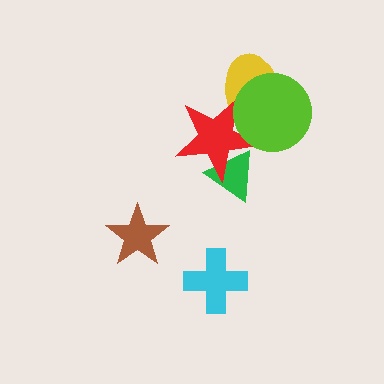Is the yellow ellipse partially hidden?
Yes, it is partially covered by another shape.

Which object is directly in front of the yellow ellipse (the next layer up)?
The red star is directly in front of the yellow ellipse.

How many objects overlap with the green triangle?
1 object overlaps with the green triangle.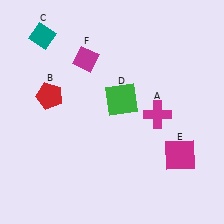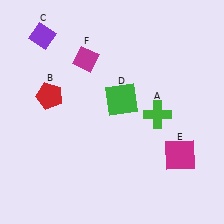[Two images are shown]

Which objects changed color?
A changed from magenta to green. C changed from teal to purple.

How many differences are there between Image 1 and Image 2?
There are 2 differences between the two images.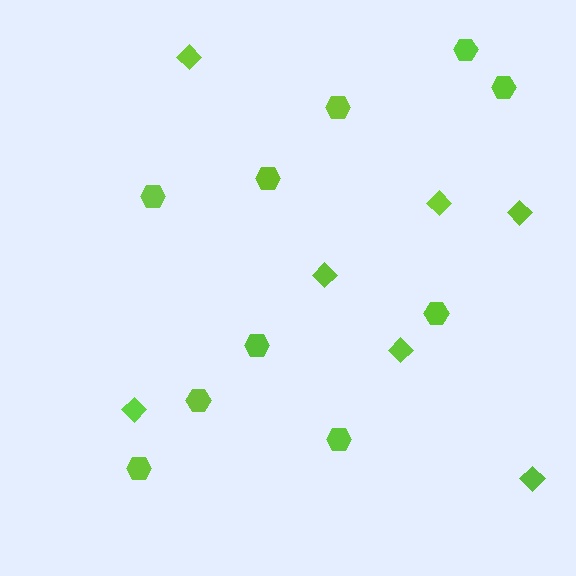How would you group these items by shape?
There are 2 groups: one group of hexagons (10) and one group of diamonds (7).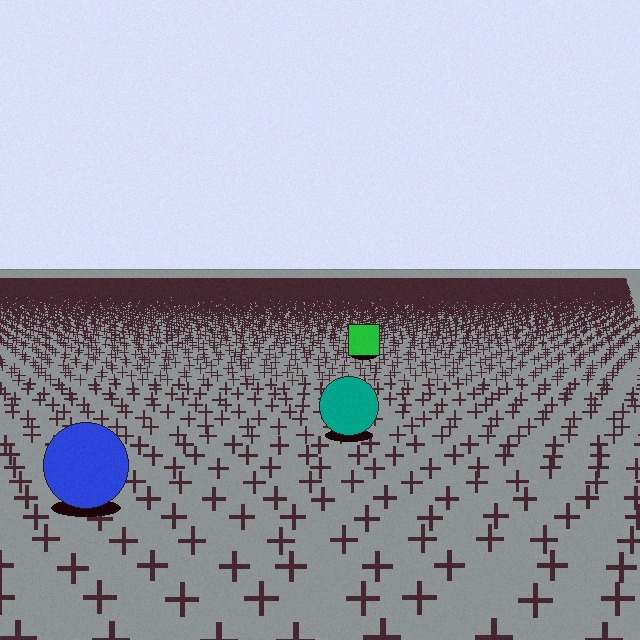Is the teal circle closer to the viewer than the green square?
Yes. The teal circle is closer — you can tell from the texture gradient: the ground texture is coarser near it.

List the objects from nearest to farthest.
From nearest to farthest: the blue circle, the teal circle, the green square.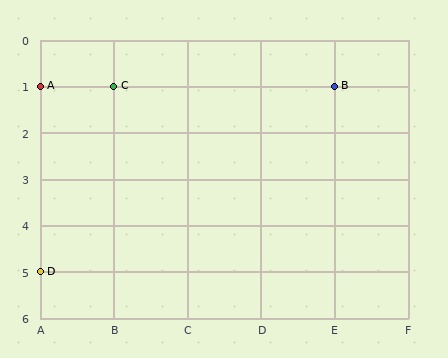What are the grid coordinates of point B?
Point B is at grid coordinates (E, 1).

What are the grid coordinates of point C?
Point C is at grid coordinates (B, 1).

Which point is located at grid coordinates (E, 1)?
Point B is at (E, 1).